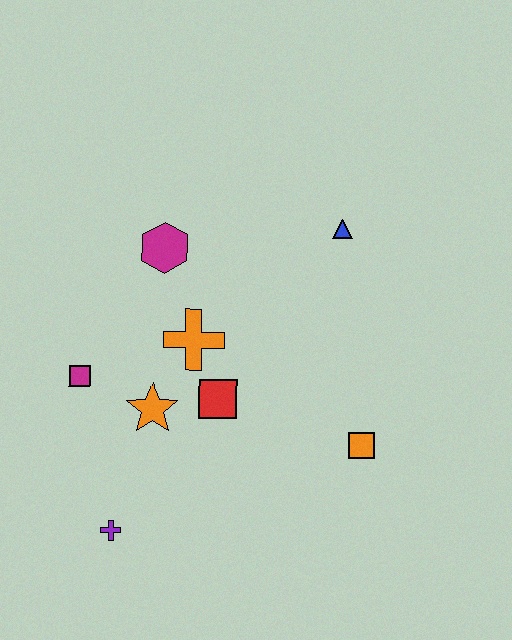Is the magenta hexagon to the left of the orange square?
Yes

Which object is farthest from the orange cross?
The purple cross is farthest from the orange cross.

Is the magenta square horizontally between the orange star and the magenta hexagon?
No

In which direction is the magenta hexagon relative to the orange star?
The magenta hexagon is above the orange star.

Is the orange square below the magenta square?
Yes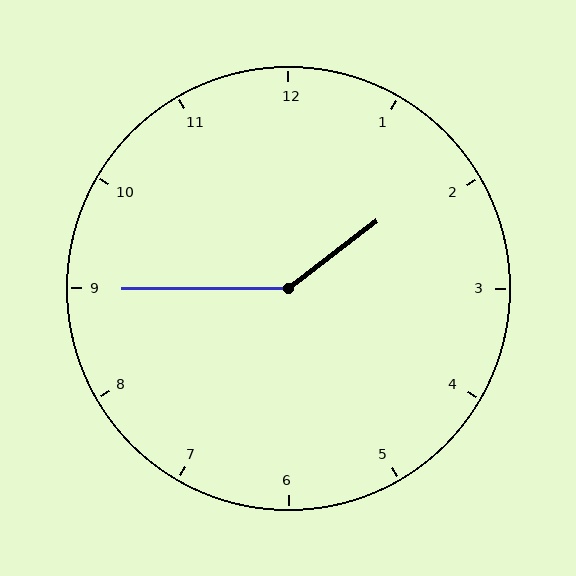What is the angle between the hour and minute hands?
Approximately 142 degrees.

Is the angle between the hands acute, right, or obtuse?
It is obtuse.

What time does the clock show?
1:45.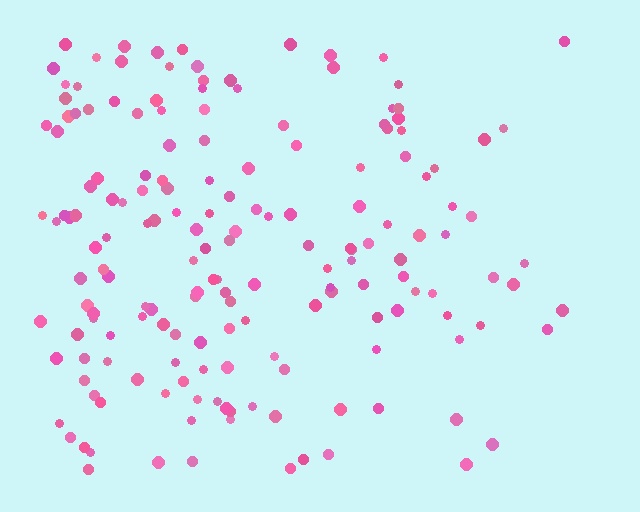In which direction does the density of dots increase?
From right to left, with the left side densest.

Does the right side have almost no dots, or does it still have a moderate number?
Still a moderate number, just noticeably fewer than the left.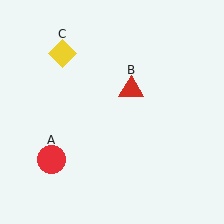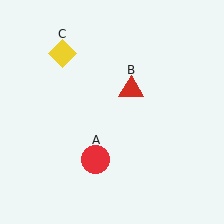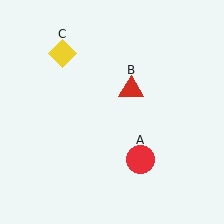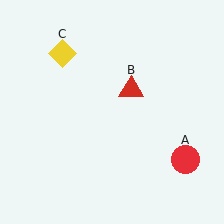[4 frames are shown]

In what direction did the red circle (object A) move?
The red circle (object A) moved right.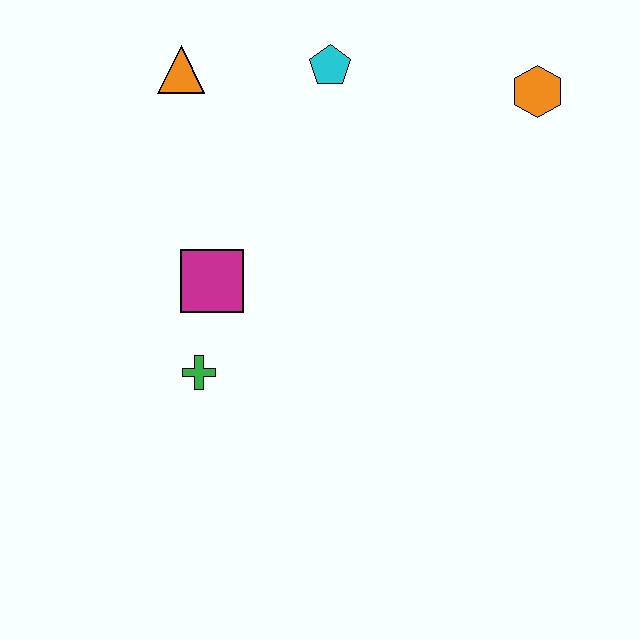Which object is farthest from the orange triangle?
The orange hexagon is farthest from the orange triangle.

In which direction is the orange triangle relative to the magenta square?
The orange triangle is above the magenta square.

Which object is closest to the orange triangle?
The cyan pentagon is closest to the orange triangle.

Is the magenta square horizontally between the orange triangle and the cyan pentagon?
Yes